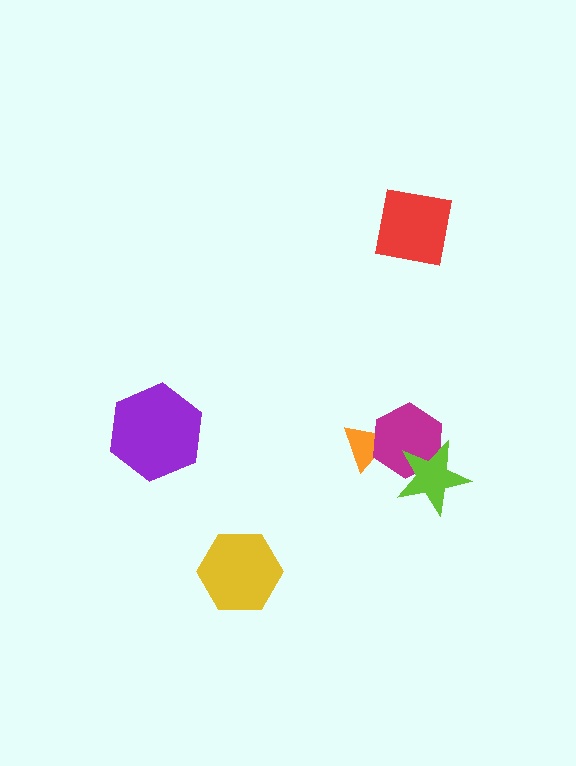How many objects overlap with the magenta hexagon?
2 objects overlap with the magenta hexagon.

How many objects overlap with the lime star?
1 object overlaps with the lime star.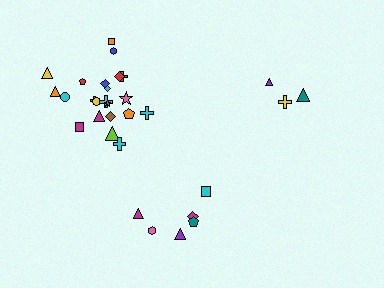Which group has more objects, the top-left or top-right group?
The top-left group.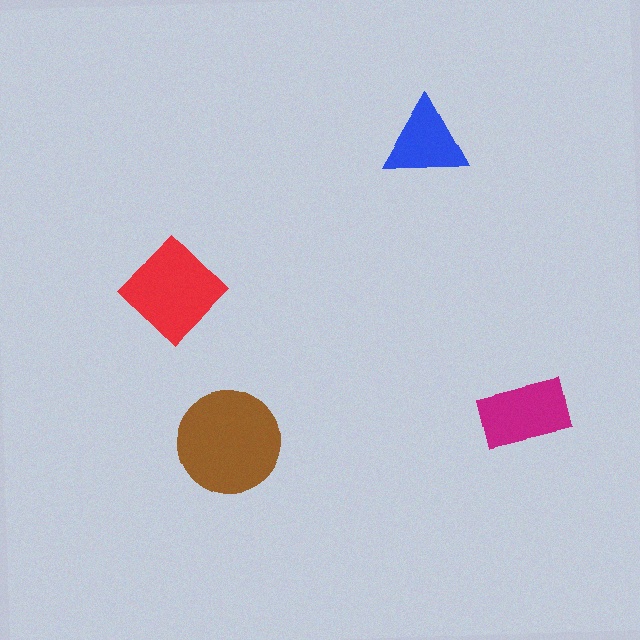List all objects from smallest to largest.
The blue triangle, the magenta rectangle, the red diamond, the brown circle.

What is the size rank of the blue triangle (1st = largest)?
4th.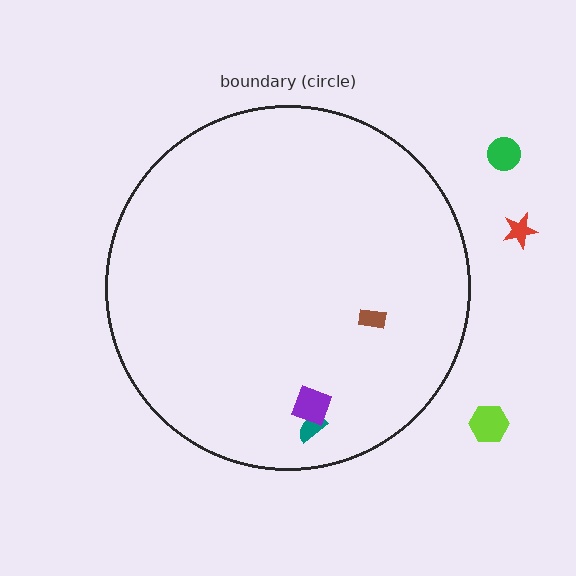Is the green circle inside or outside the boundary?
Outside.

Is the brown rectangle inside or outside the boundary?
Inside.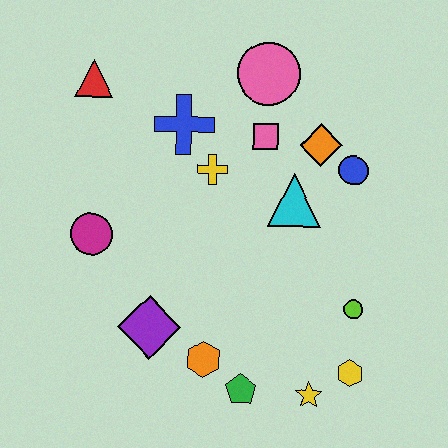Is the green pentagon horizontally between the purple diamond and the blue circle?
Yes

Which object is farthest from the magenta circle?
The yellow hexagon is farthest from the magenta circle.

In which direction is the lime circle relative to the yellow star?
The lime circle is above the yellow star.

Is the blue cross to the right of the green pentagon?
No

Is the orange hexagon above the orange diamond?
No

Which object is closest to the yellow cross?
The blue cross is closest to the yellow cross.